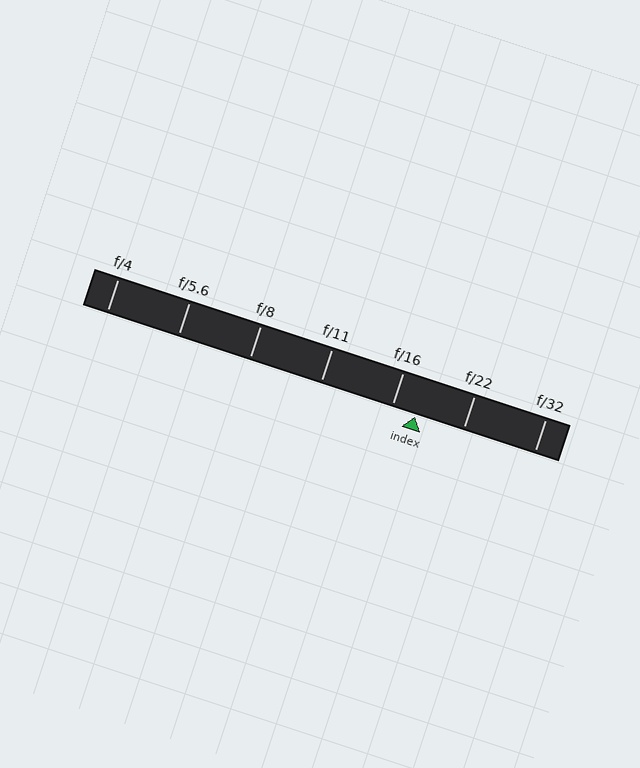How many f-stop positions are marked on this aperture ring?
There are 7 f-stop positions marked.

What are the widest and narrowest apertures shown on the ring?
The widest aperture shown is f/4 and the narrowest is f/32.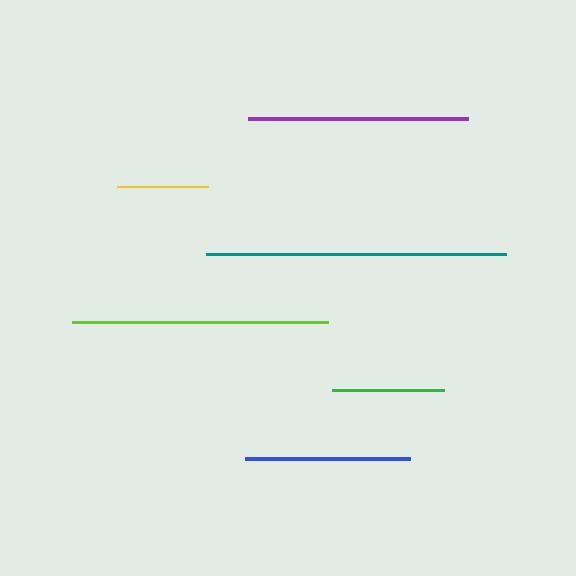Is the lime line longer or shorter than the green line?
The lime line is longer than the green line.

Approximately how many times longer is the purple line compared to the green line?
The purple line is approximately 2.0 times the length of the green line.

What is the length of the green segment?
The green segment is approximately 111 pixels long.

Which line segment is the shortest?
The yellow line is the shortest at approximately 91 pixels.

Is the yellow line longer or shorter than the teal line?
The teal line is longer than the yellow line.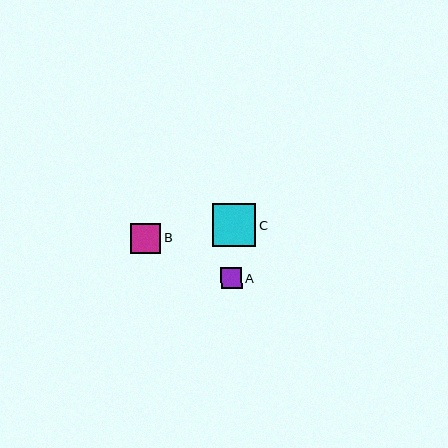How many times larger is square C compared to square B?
Square C is approximately 1.4 times the size of square B.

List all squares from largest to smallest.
From largest to smallest: C, B, A.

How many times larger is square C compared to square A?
Square C is approximately 2.1 times the size of square A.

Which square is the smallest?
Square A is the smallest with a size of approximately 21 pixels.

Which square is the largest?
Square C is the largest with a size of approximately 43 pixels.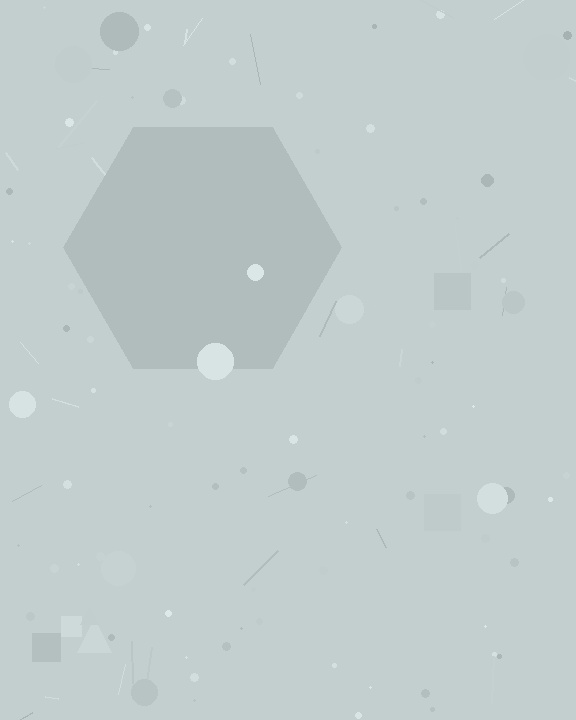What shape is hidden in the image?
A hexagon is hidden in the image.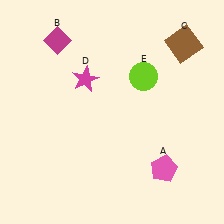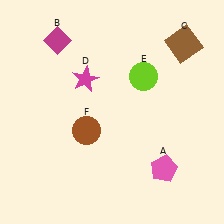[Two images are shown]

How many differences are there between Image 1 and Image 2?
There is 1 difference between the two images.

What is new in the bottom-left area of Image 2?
A brown circle (F) was added in the bottom-left area of Image 2.